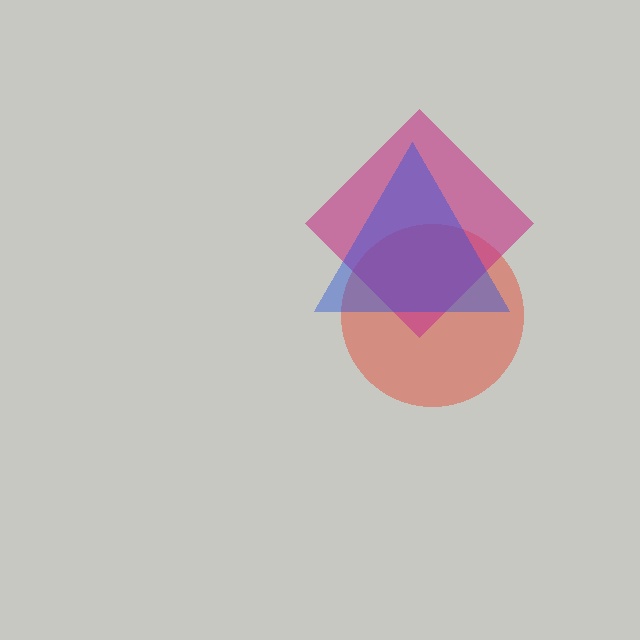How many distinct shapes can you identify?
There are 3 distinct shapes: a red circle, a magenta diamond, a blue triangle.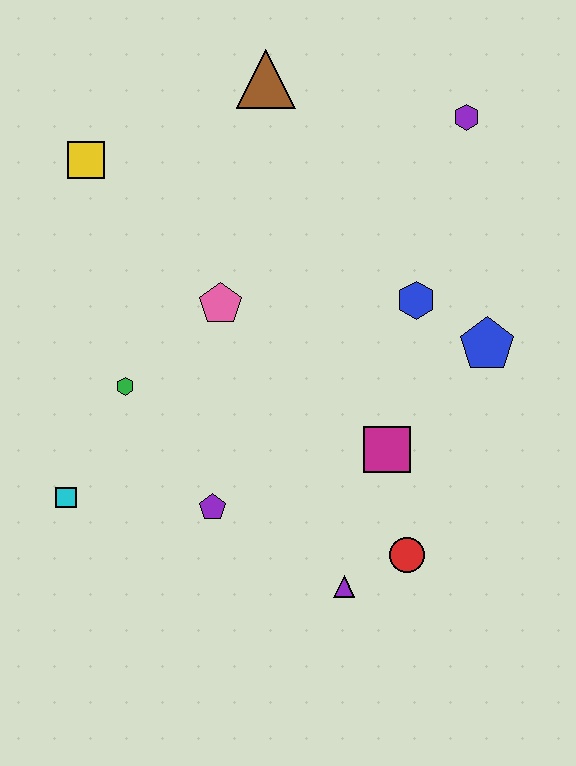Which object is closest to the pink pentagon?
The green hexagon is closest to the pink pentagon.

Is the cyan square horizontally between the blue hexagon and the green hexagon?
No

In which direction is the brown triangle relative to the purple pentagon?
The brown triangle is above the purple pentagon.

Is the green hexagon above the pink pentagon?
No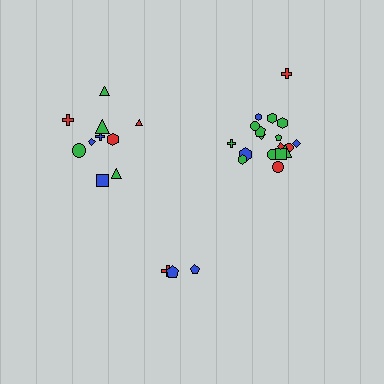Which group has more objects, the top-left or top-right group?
The top-right group.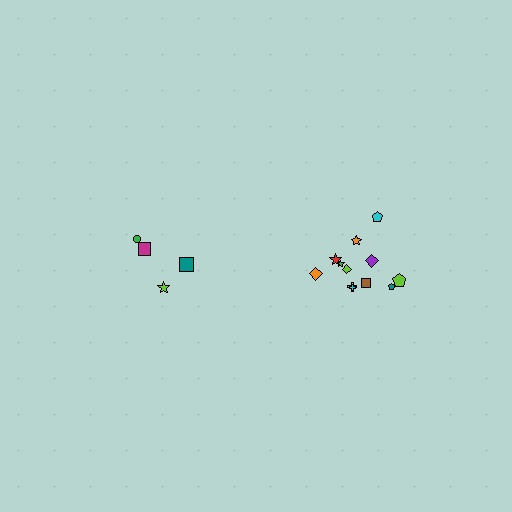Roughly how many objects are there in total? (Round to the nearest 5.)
Roughly 15 objects in total.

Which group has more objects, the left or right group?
The right group.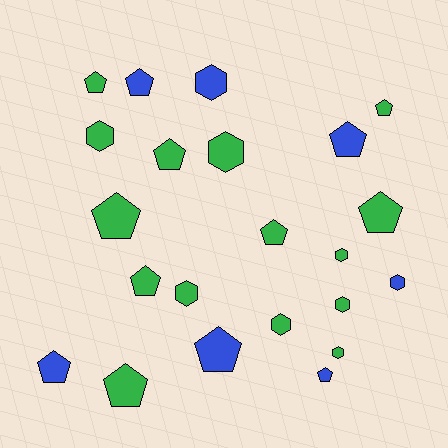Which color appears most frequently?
Green, with 15 objects.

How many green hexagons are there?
There are 7 green hexagons.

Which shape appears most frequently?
Pentagon, with 13 objects.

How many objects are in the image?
There are 22 objects.